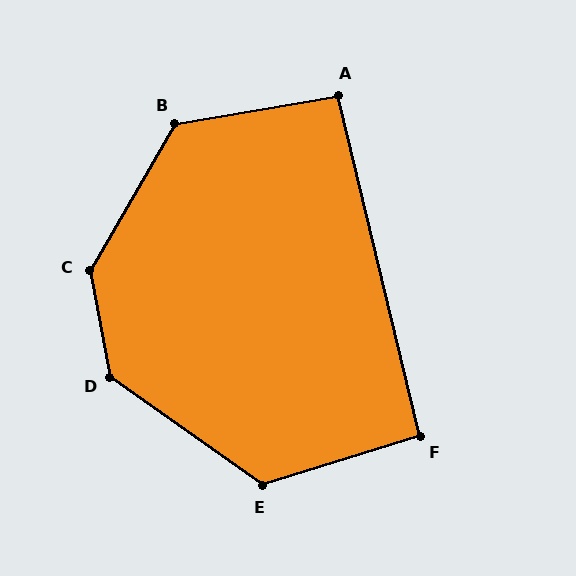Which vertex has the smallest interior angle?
A, at approximately 94 degrees.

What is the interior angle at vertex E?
Approximately 127 degrees (obtuse).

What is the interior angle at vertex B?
Approximately 130 degrees (obtuse).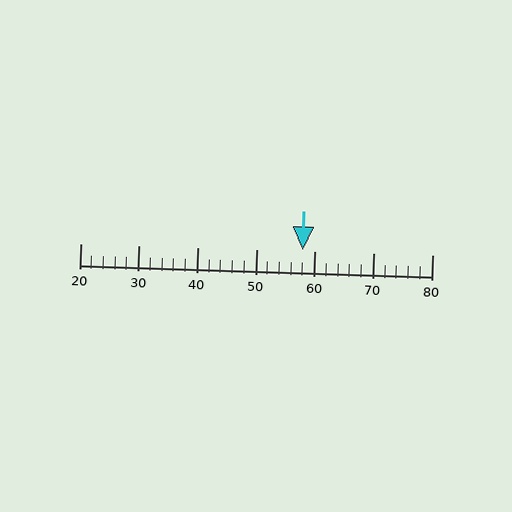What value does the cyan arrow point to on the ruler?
The cyan arrow points to approximately 58.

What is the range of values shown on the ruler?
The ruler shows values from 20 to 80.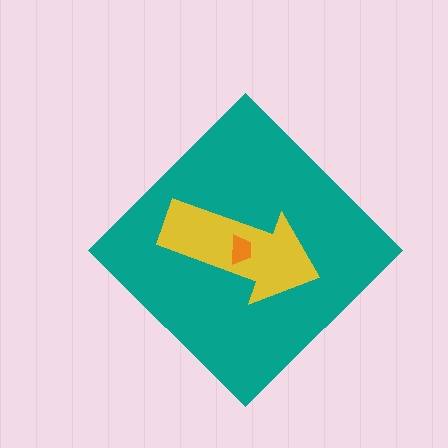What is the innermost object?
The orange trapezoid.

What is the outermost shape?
The teal diamond.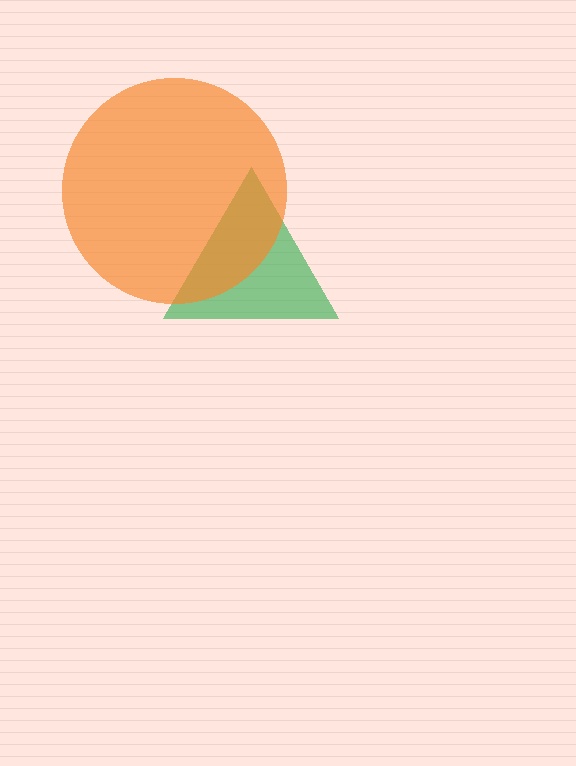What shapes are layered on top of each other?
The layered shapes are: a green triangle, an orange circle.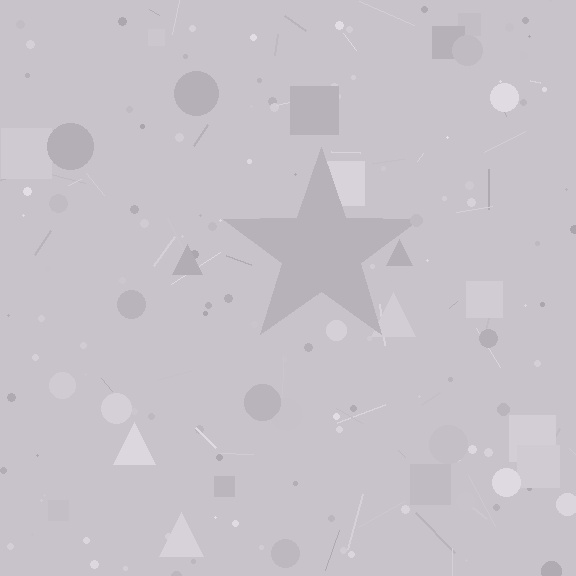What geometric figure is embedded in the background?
A star is embedded in the background.